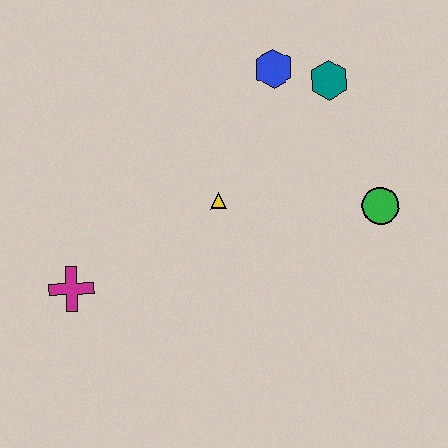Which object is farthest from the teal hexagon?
The magenta cross is farthest from the teal hexagon.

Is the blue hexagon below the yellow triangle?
No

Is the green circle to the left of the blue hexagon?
No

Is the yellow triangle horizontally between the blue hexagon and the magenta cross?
Yes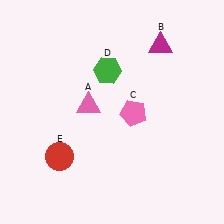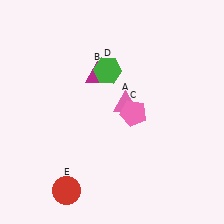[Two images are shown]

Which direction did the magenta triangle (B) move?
The magenta triangle (B) moved left.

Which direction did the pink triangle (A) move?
The pink triangle (A) moved right.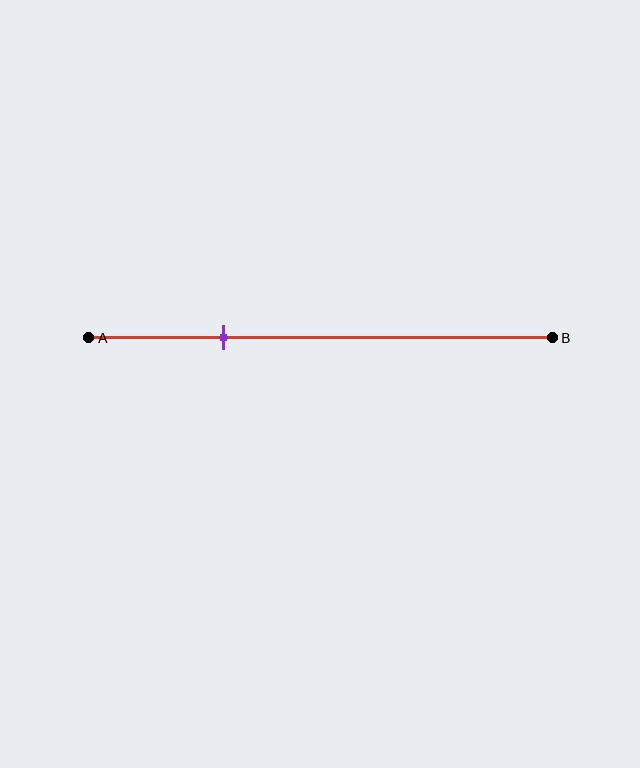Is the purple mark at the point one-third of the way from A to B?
No, the mark is at about 30% from A, not at the 33% one-third point.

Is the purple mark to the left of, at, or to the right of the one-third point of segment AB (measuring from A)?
The purple mark is to the left of the one-third point of segment AB.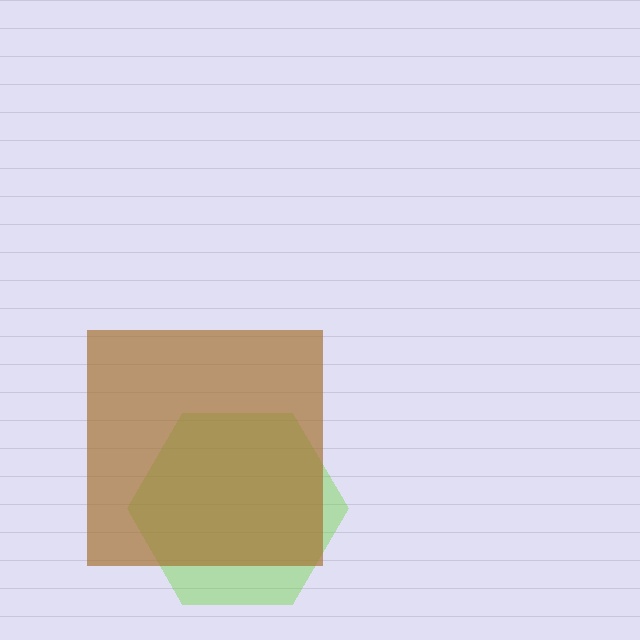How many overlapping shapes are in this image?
There are 2 overlapping shapes in the image.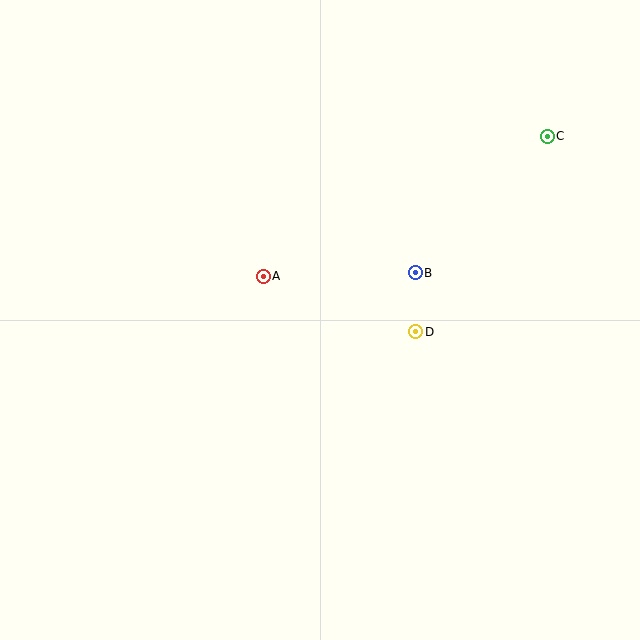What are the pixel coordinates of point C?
Point C is at (547, 136).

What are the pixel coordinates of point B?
Point B is at (415, 273).